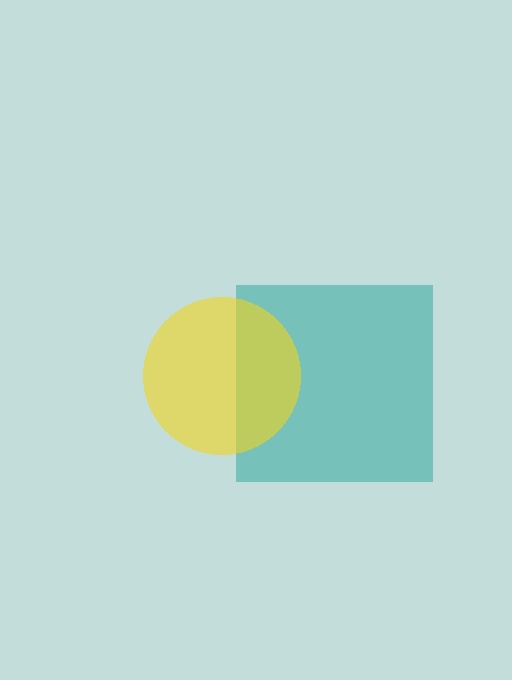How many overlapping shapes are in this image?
There are 2 overlapping shapes in the image.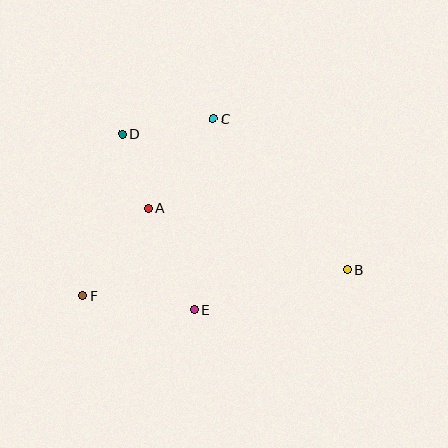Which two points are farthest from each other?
Points B and F are farthest from each other.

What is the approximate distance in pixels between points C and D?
The distance between C and D is approximately 92 pixels.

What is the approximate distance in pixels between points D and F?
The distance between D and F is approximately 167 pixels.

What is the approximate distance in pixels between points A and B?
The distance between A and B is approximately 208 pixels.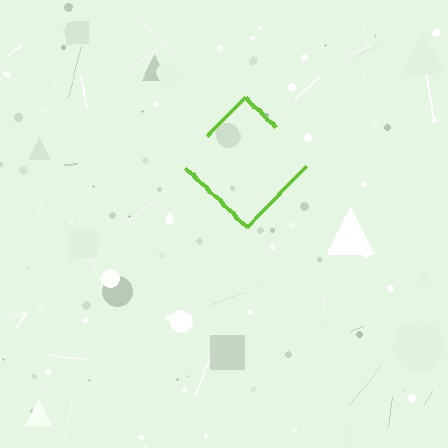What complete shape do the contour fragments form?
The contour fragments form a diamond.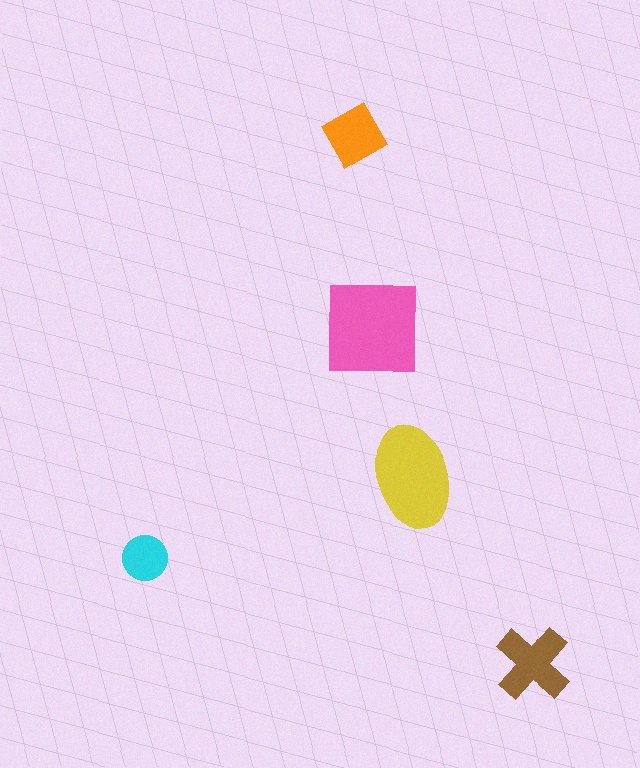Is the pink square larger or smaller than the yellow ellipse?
Larger.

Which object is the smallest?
The cyan circle.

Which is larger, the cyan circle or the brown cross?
The brown cross.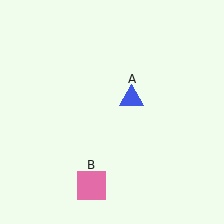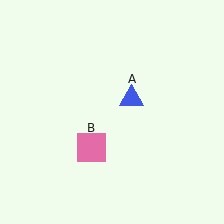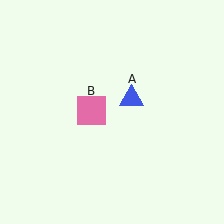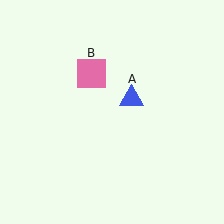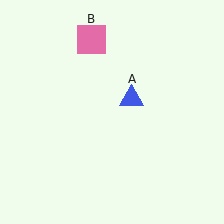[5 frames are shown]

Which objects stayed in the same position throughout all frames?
Blue triangle (object A) remained stationary.